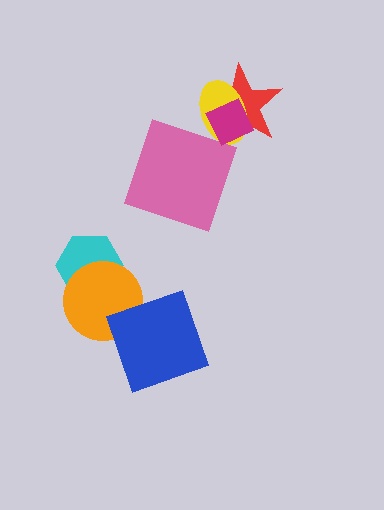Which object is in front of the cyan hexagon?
The orange circle is in front of the cyan hexagon.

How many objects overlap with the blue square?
1 object overlaps with the blue square.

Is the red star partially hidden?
Yes, it is partially covered by another shape.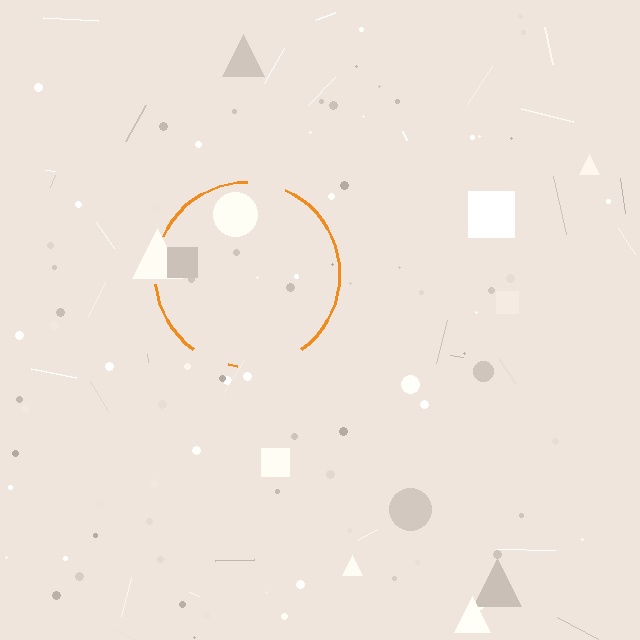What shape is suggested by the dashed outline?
The dashed outline suggests a circle.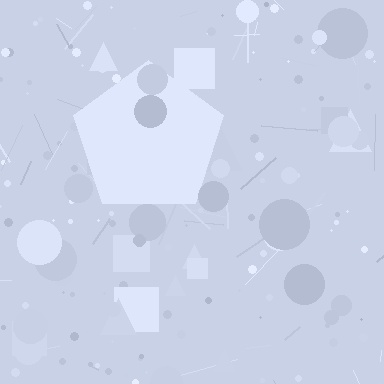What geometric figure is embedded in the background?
A pentagon is embedded in the background.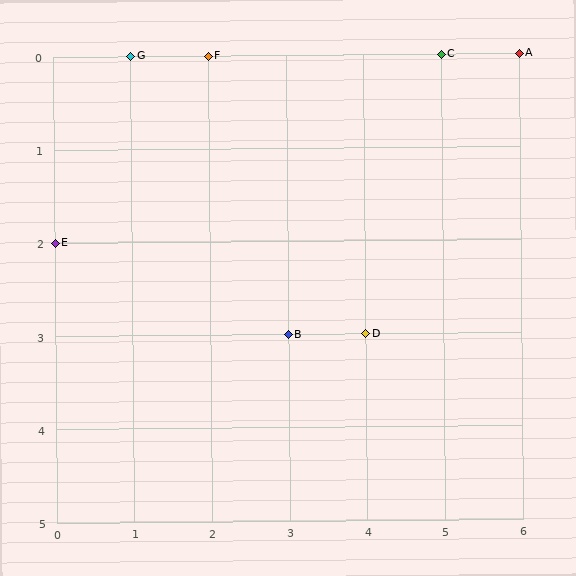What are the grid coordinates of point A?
Point A is at grid coordinates (6, 0).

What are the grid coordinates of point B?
Point B is at grid coordinates (3, 3).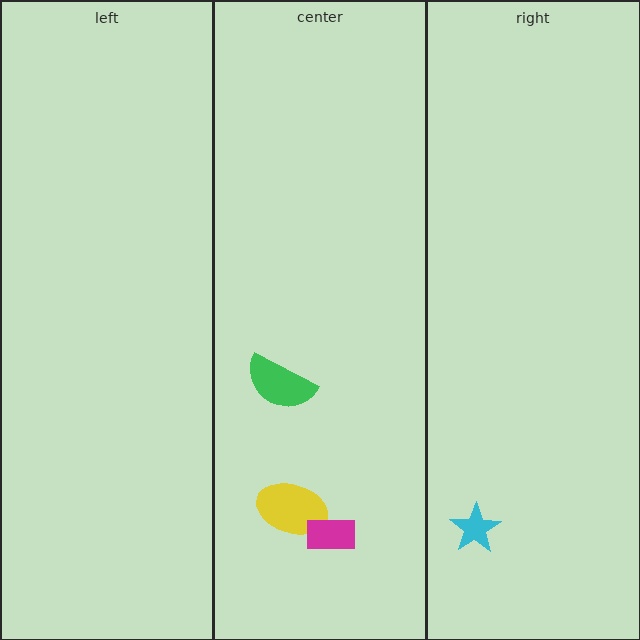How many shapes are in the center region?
3.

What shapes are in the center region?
The yellow ellipse, the magenta rectangle, the green semicircle.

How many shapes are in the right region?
1.